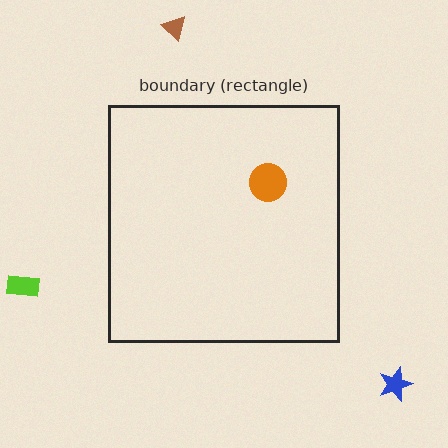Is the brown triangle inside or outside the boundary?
Outside.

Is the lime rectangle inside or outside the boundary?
Outside.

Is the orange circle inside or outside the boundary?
Inside.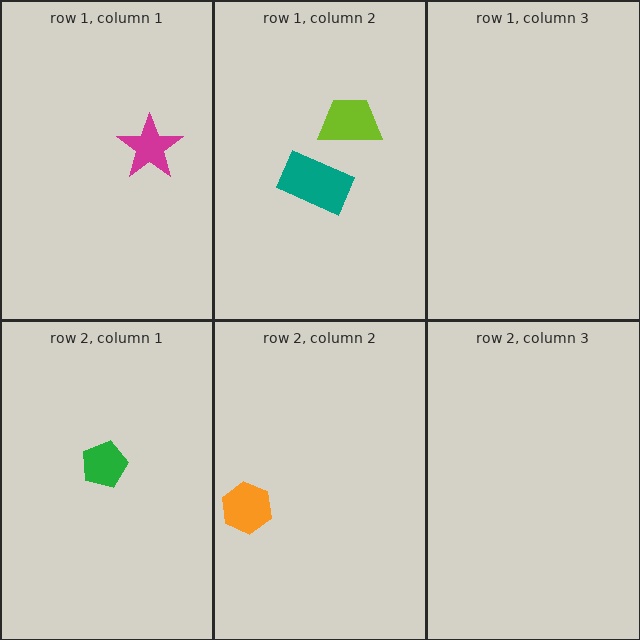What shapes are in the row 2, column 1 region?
The green pentagon.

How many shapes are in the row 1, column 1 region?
1.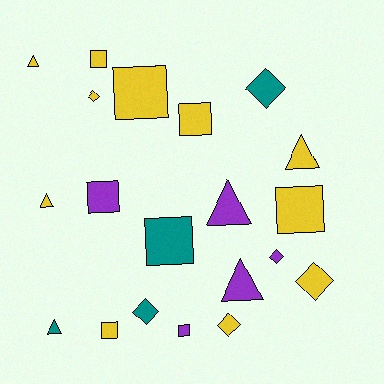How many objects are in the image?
There are 20 objects.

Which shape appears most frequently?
Square, with 8 objects.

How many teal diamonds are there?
There are 2 teal diamonds.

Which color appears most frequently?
Yellow, with 11 objects.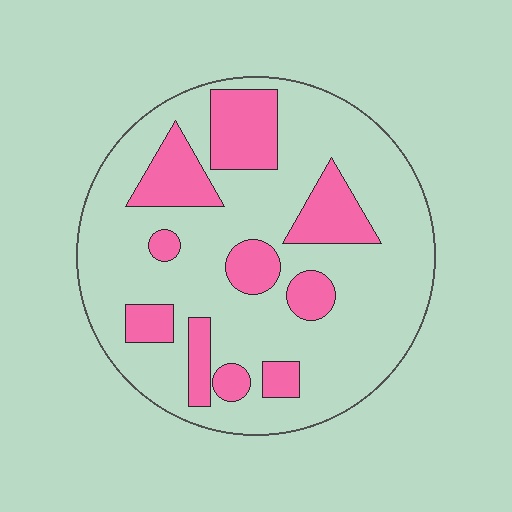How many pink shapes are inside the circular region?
10.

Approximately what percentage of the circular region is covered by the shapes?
Approximately 25%.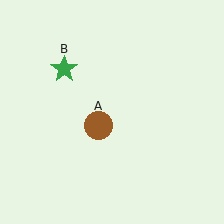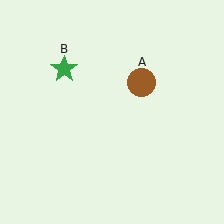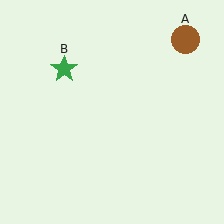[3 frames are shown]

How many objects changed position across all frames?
1 object changed position: brown circle (object A).